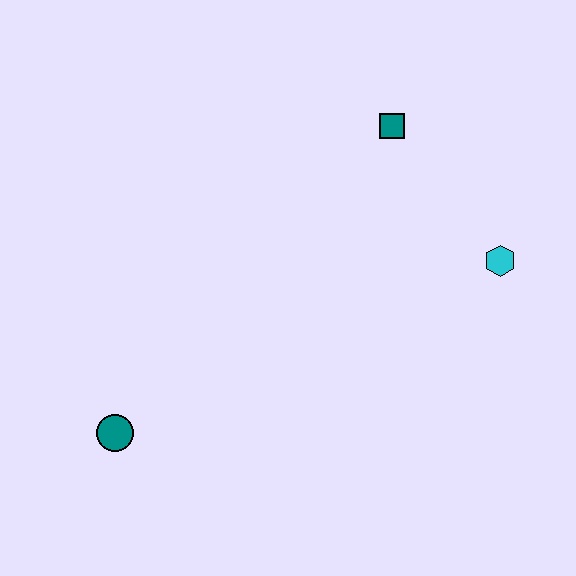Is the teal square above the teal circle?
Yes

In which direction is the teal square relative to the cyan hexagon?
The teal square is above the cyan hexagon.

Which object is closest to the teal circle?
The teal square is closest to the teal circle.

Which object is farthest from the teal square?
The teal circle is farthest from the teal square.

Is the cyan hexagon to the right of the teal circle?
Yes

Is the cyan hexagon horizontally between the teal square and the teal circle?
No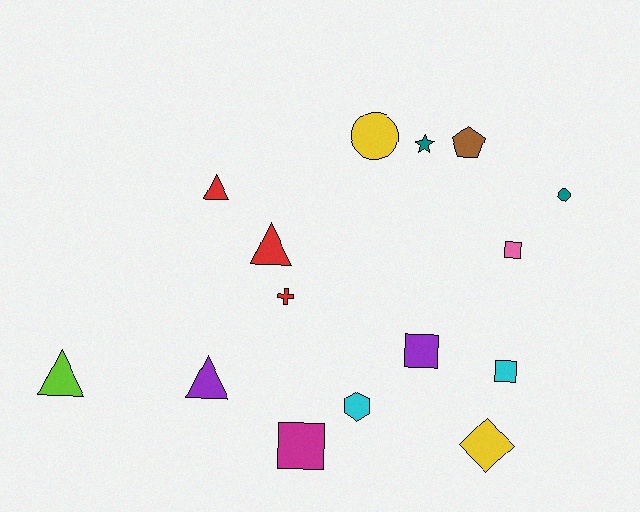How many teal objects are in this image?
There are 2 teal objects.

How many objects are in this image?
There are 15 objects.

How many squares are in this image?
There are 4 squares.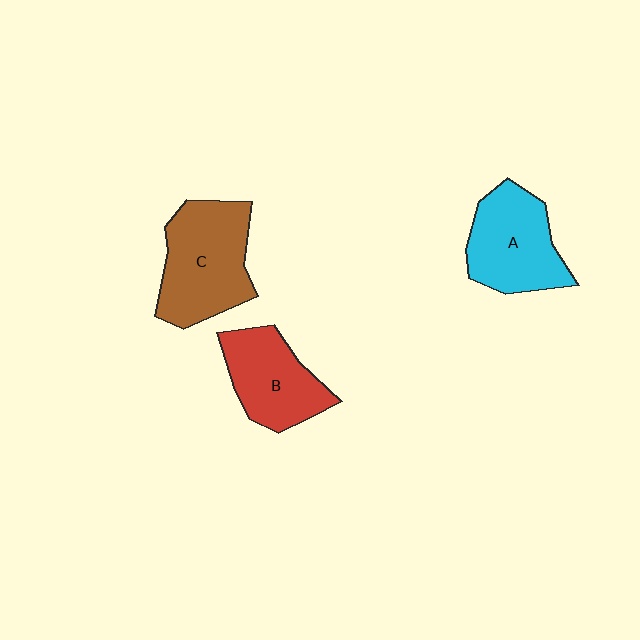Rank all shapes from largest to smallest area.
From largest to smallest: C (brown), A (cyan), B (red).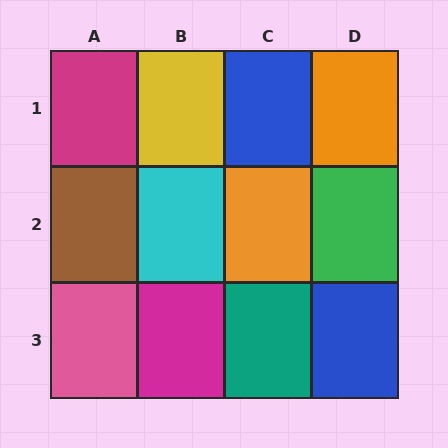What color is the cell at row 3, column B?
Magenta.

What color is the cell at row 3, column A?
Pink.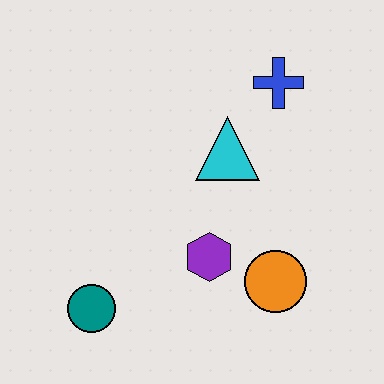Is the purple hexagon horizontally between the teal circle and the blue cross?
Yes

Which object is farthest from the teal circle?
The blue cross is farthest from the teal circle.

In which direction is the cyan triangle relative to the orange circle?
The cyan triangle is above the orange circle.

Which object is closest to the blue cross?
The cyan triangle is closest to the blue cross.